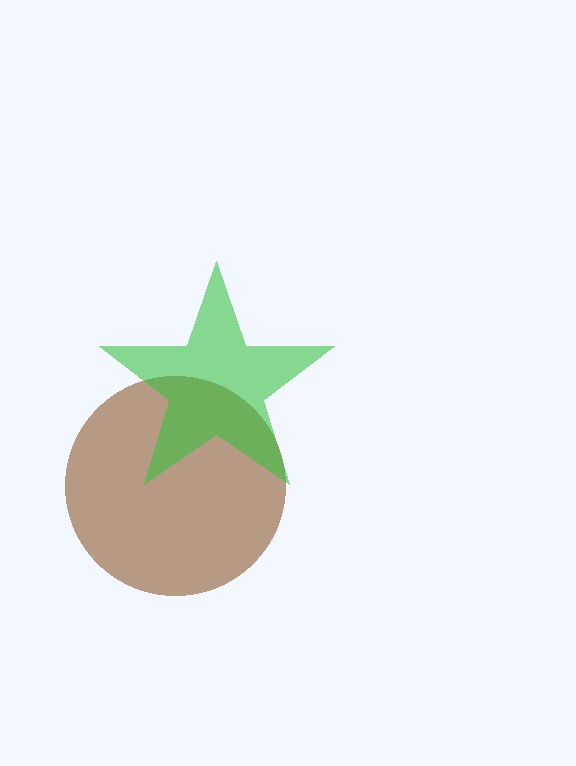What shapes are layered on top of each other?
The layered shapes are: a brown circle, a green star.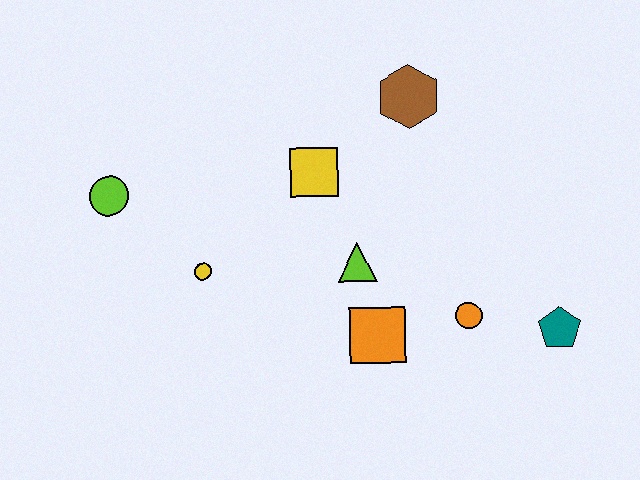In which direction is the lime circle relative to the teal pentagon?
The lime circle is to the left of the teal pentagon.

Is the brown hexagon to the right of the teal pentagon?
No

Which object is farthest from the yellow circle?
The teal pentagon is farthest from the yellow circle.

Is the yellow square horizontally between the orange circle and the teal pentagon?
No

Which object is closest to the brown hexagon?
The yellow square is closest to the brown hexagon.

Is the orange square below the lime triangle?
Yes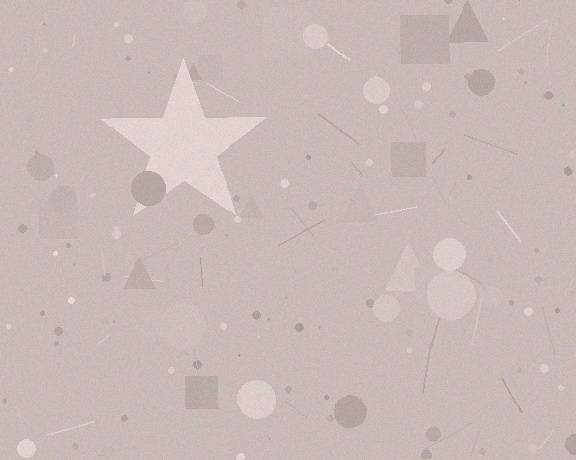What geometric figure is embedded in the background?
A star is embedded in the background.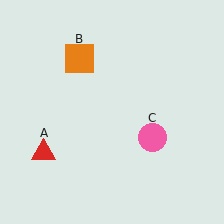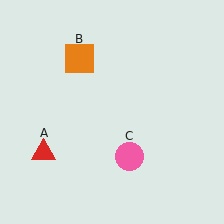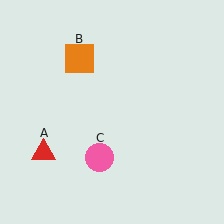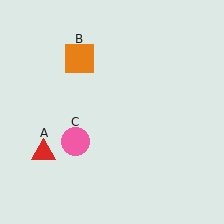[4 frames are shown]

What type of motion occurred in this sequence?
The pink circle (object C) rotated clockwise around the center of the scene.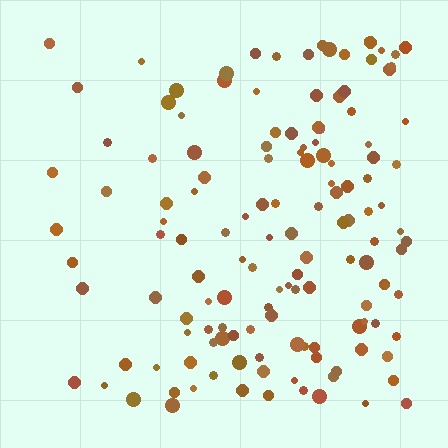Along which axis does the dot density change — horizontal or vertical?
Horizontal.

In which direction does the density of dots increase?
From left to right, with the right side densest.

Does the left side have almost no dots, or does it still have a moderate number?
Still a moderate number, just noticeably fewer than the right.